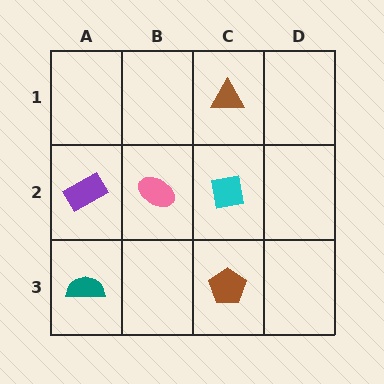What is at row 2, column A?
A purple rectangle.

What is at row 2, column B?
A pink ellipse.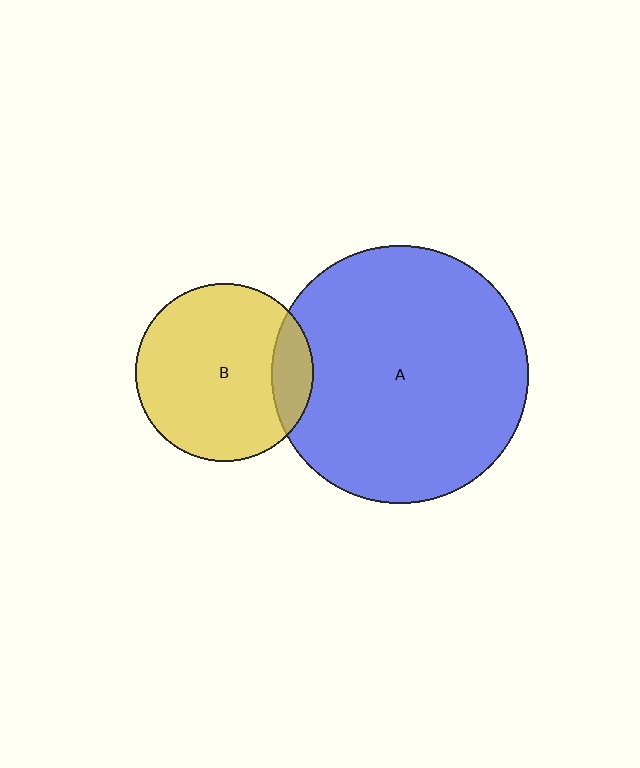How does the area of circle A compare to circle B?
Approximately 2.1 times.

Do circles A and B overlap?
Yes.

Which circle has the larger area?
Circle A (blue).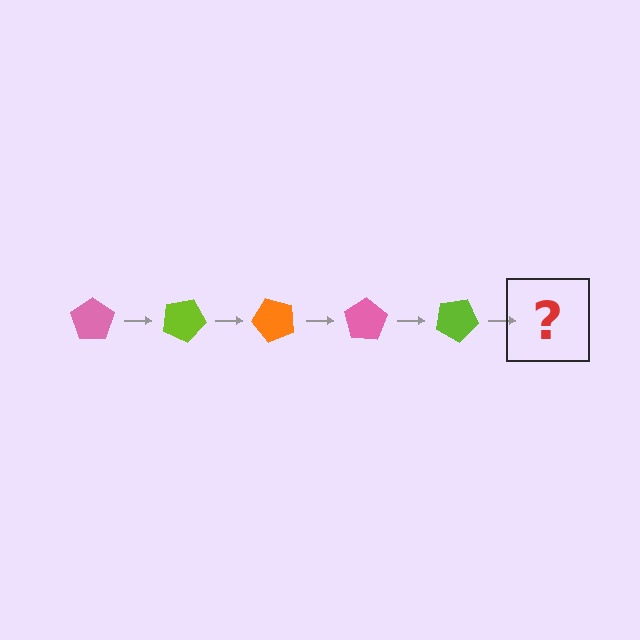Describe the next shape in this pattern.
It should be an orange pentagon, rotated 125 degrees from the start.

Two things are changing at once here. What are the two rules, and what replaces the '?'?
The two rules are that it rotates 25 degrees each step and the color cycles through pink, lime, and orange. The '?' should be an orange pentagon, rotated 125 degrees from the start.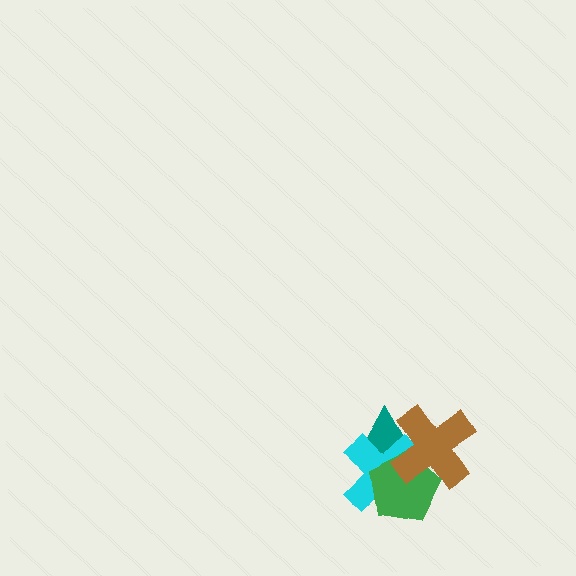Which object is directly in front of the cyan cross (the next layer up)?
The green pentagon is directly in front of the cyan cross.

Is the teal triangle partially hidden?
Yes, it is partially covered by another shape.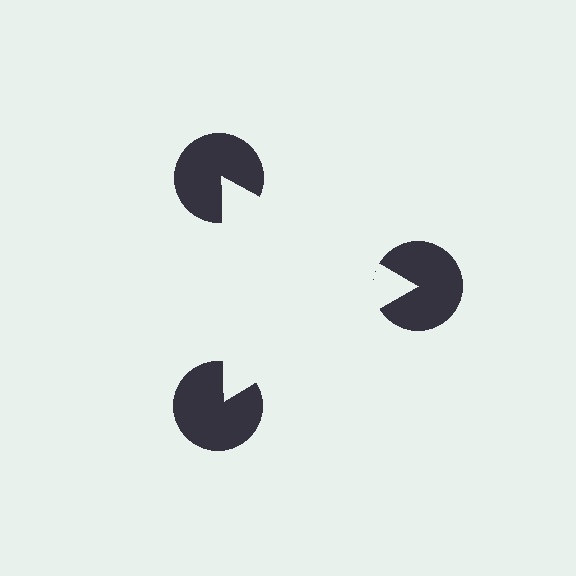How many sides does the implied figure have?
3 sides.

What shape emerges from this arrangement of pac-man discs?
An illusory triangle — its edges are inferred from the aligned wedge cuts in the pac-man discs, not physically drawn.